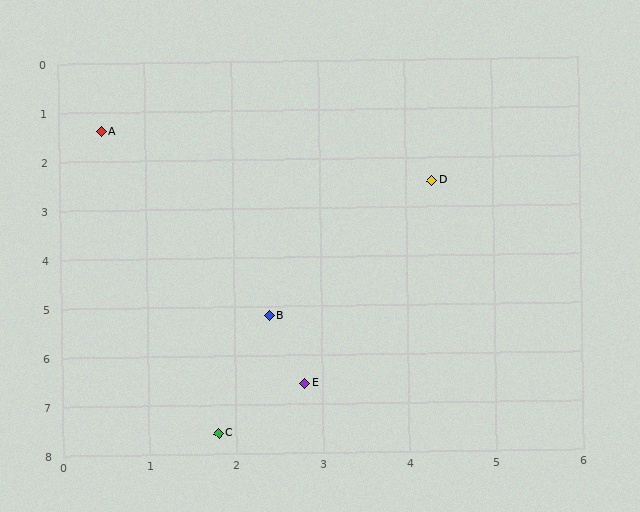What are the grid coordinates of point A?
Point A is at approximately (0.5, 1.4).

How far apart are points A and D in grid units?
Points A and D are about 4.0 grid units apart.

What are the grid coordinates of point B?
Point B is at approximately (2.4, 5.2).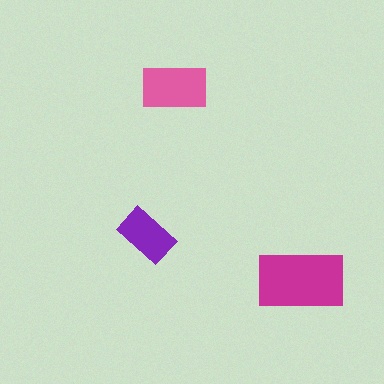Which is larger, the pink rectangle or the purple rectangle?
The pink one.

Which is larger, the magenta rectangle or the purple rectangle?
The magenta one.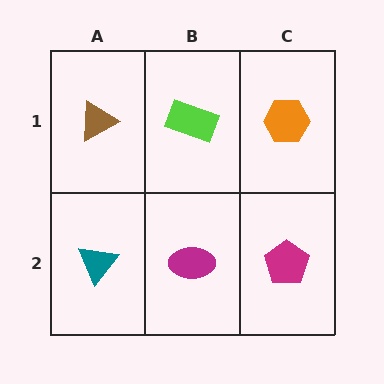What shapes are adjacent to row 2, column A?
A brown triangle (row 1, column A), a magenta ellipse (row 2, column B).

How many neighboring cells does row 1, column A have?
2.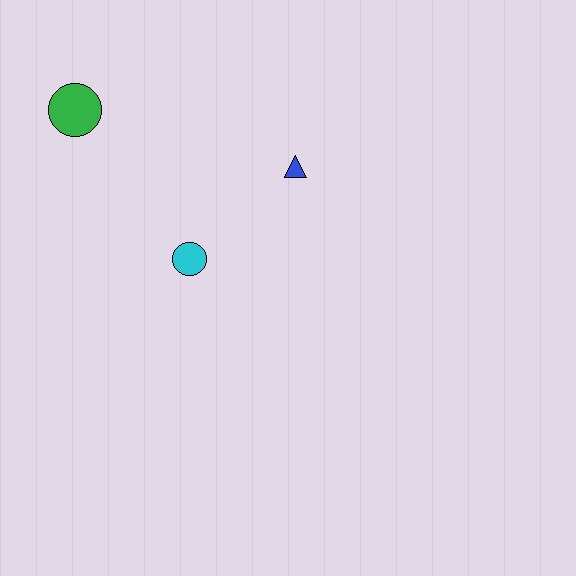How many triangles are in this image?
There is 1 triangle.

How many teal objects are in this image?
There are no teal objects.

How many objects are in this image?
There are 3 objects.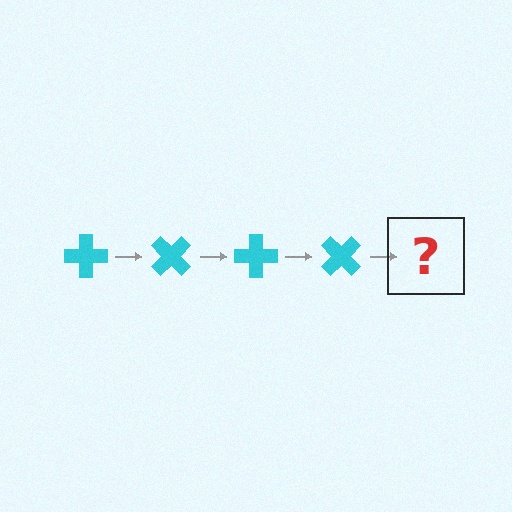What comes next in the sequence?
The next element should be a cyan cross rotated 180 degrees.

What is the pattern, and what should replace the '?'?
The pattern is that the cross rotates 45 degrees each step. The '?' should be a cyan cross rotated 180 degrees.